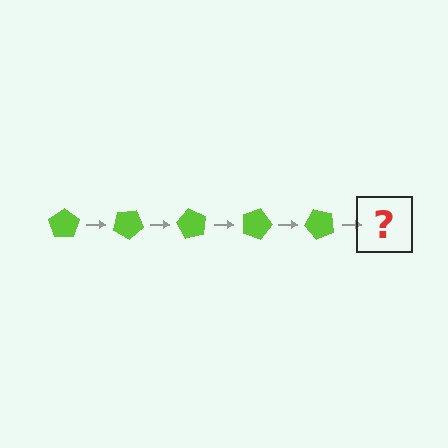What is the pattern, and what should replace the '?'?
The pattern is that the pentagon rotates 30 degrees each step. The '?' should be a lime pentagon rotated 150 degrees.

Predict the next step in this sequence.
The next step is a lime pentagon rotated 150 degrees.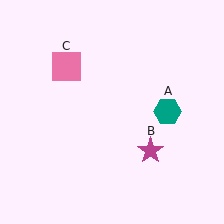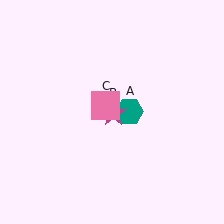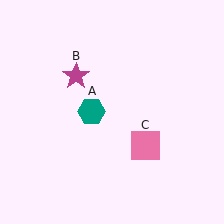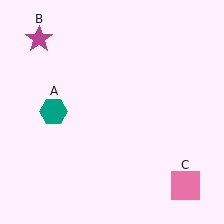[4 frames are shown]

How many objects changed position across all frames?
3 objects changed position: teal hexagon (object A), magenta star (object B), pink square (object C).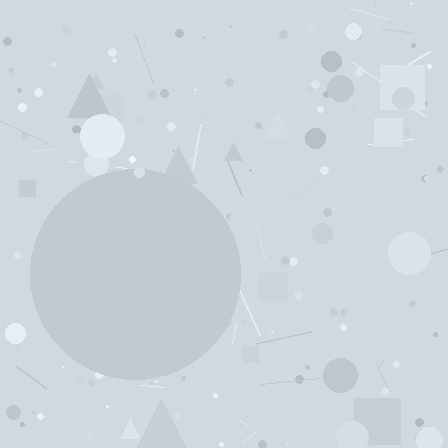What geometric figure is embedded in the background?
A circle is embedded in the background.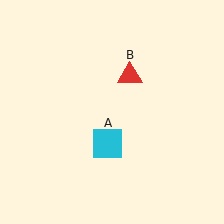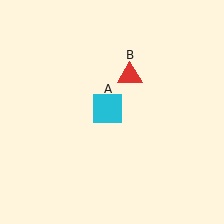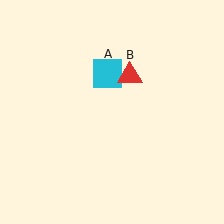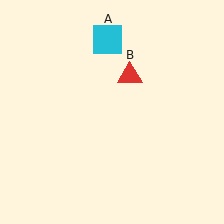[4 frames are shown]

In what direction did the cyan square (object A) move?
The cyan square (object A) moved up.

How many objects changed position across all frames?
1 object changed position: cyan square (object A).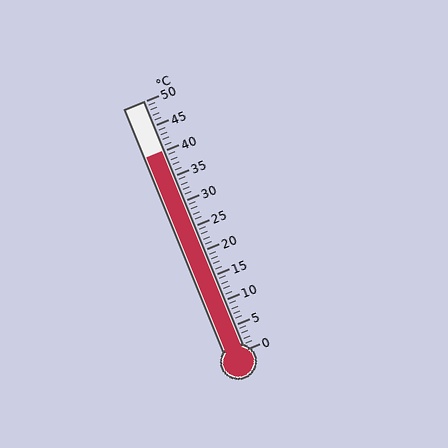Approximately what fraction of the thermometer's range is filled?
The thermometer is filled to approximately 80% of its range.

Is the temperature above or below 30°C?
The temperature is above 30°C.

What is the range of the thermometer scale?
The thermometer scale ranges from 0°C to 50°C.